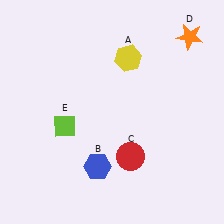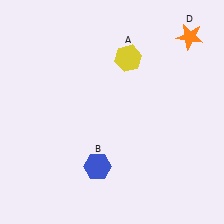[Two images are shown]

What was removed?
The lime diamond (E), the red circle (C) were removed in Image 2.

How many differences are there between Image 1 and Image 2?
There are 2 differences between the two images.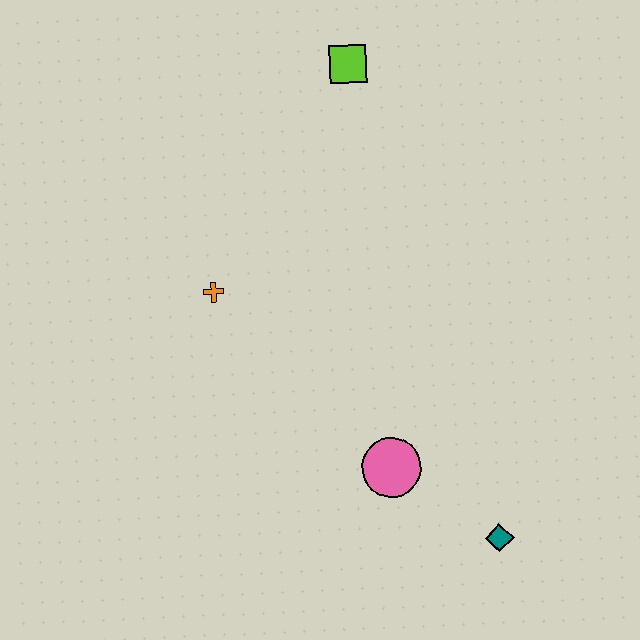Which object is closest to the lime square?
The orange cross is closest to the lime square.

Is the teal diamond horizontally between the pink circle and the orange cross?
No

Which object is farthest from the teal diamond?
The lime square is farthest from the teal diamond.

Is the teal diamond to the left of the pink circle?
No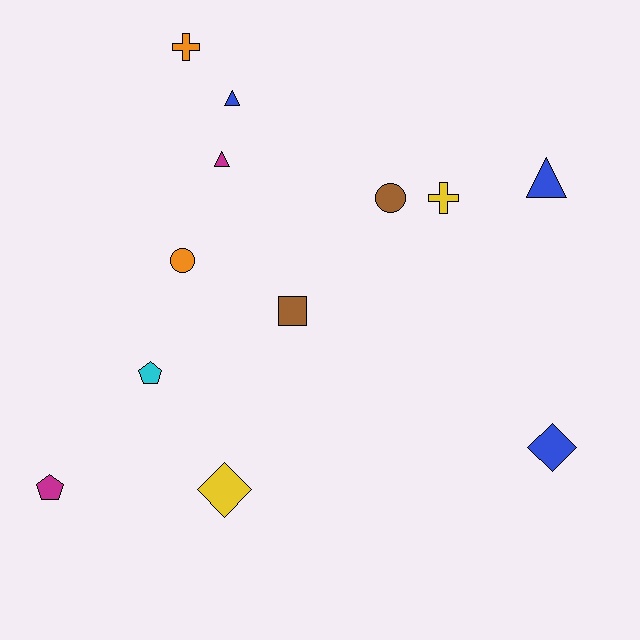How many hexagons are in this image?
There are no hexagons.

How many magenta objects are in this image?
There are 2 magenta objects.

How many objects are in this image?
There are 12 objects.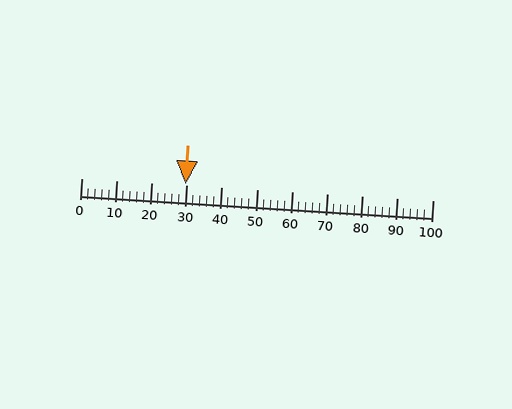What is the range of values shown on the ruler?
The ruler shows values from 0 to 100.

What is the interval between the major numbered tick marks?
The major tick marks are spaced 10 units apart.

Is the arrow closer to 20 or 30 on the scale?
The arrow is closer to 30.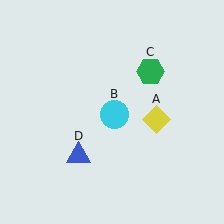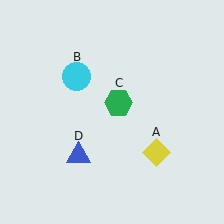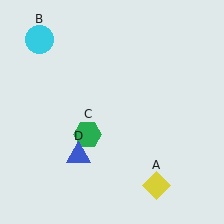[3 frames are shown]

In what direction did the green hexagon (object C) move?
The green hexagon (object C) moved down and to the left.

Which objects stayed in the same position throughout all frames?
Blue triangle (object D) remained stationary.